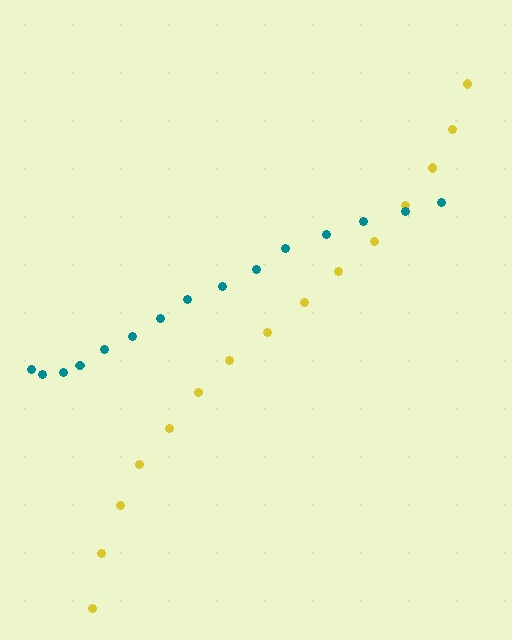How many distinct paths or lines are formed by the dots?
There are 2 distinct paths.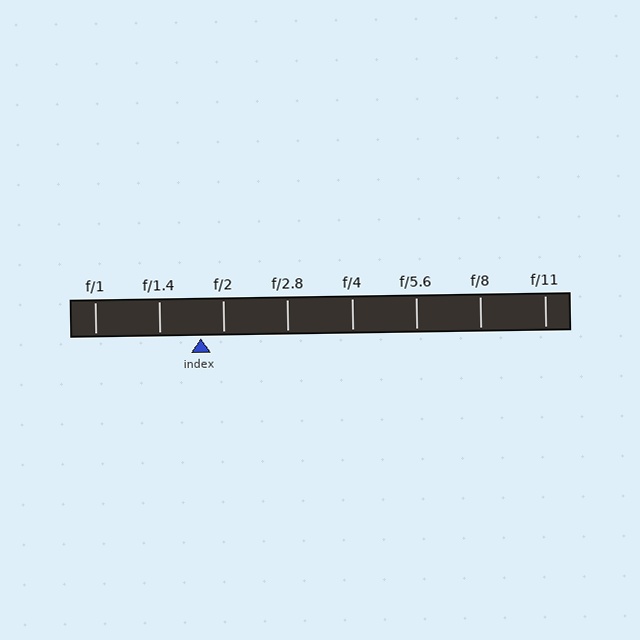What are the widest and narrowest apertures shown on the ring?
The widest aperture shown is f/1 and the narrowest is f/11.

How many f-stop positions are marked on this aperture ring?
There are 8 f-stop positions marked.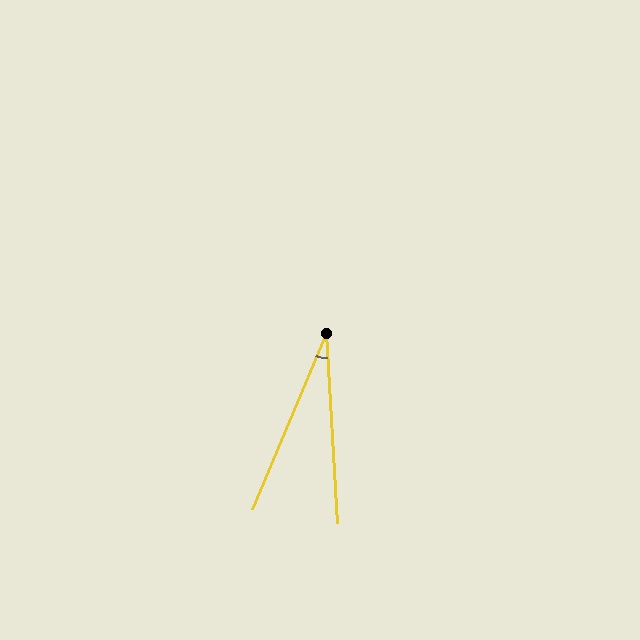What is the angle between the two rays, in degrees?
Approximately 26 degrees.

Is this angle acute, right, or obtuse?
It is acute.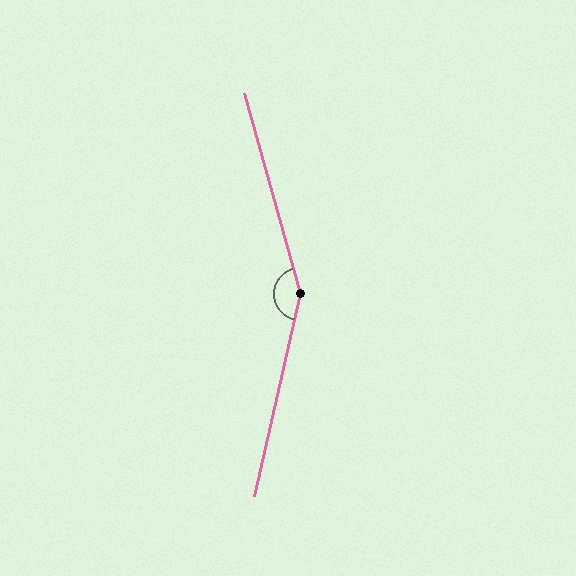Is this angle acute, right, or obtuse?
It is obtuse.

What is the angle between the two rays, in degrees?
Approximately 152 degrees.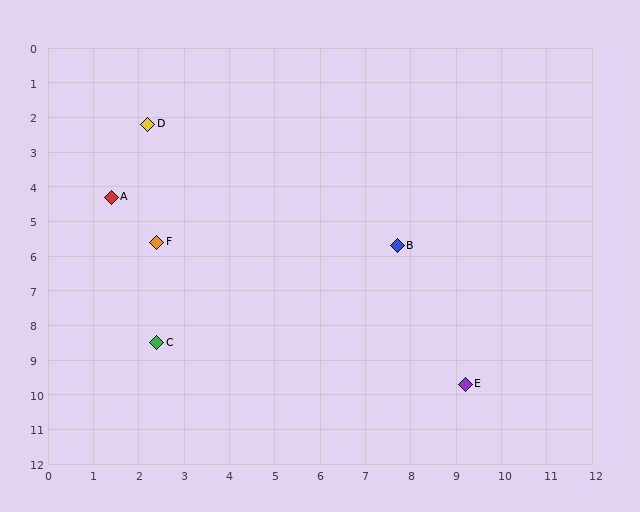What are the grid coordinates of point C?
Point C is at approximately (2.4, 8.5).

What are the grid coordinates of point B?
Point B is at approximately (7.7, 5.7).